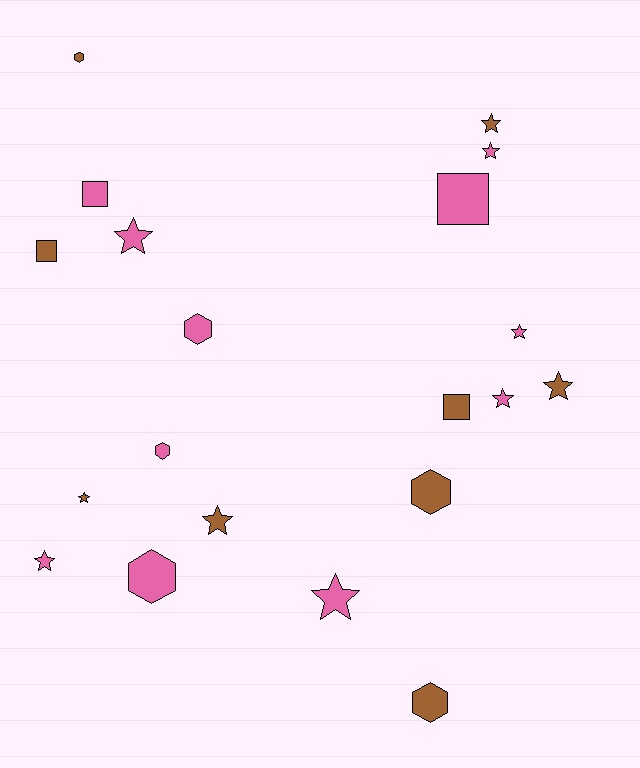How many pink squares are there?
There are 2 pink squares.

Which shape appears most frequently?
Star, with 10 objects.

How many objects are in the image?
There are 20 objects.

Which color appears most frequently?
Pink, with 11 objects.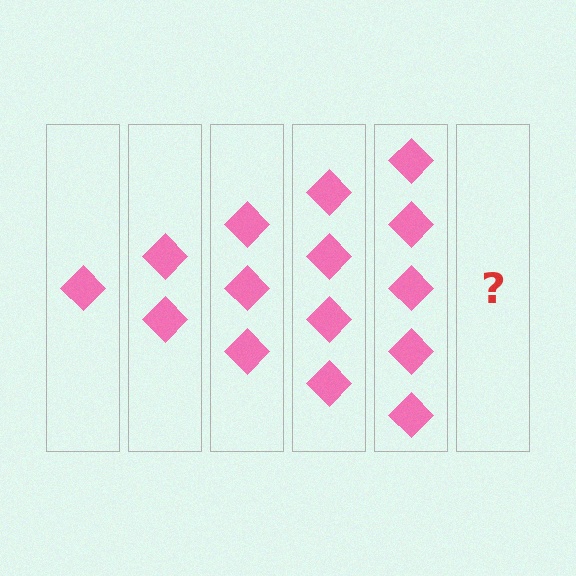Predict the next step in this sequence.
The next step is 6 diamonds.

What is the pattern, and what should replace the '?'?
The pattern is that each step adds one more diamond. The '?' should be 6 diamonds.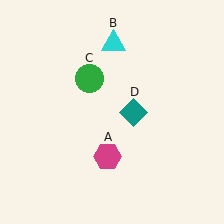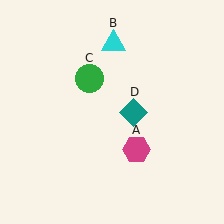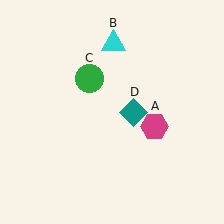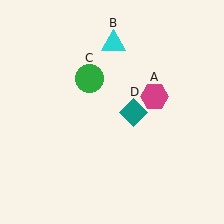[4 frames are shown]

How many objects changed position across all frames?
1 object changed position: magenta hexagon (object A).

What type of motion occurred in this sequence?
The magenta hexagon (object A) rotated counterclockwise around the center of the scene.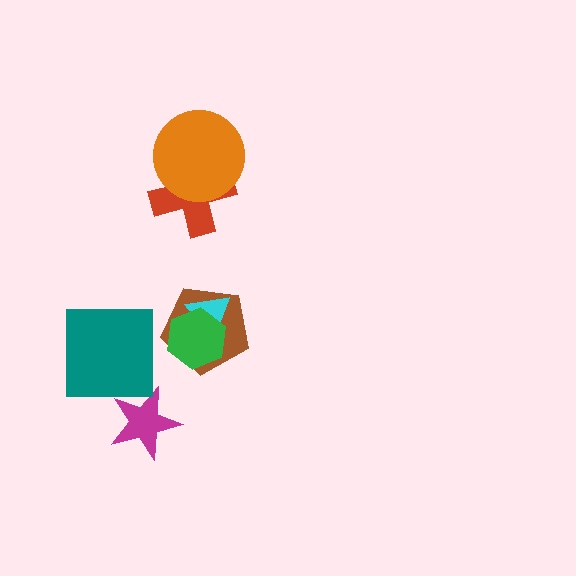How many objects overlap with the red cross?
1 object overlaps with the red cross.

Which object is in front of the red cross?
The orange circle is in front of the red cross.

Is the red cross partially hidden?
Yes, it is partially covered by another shape.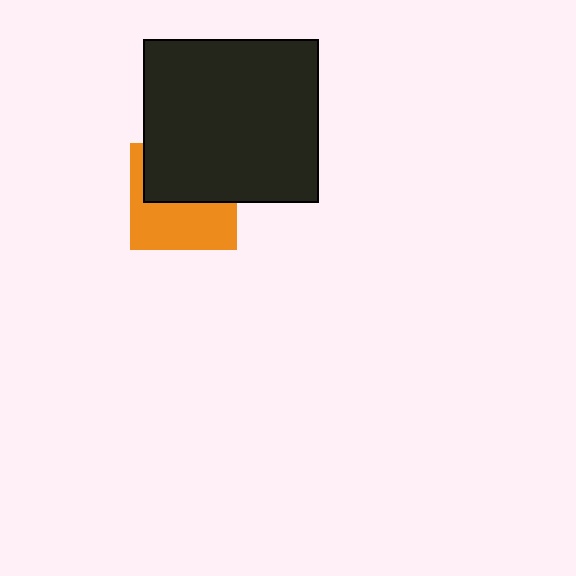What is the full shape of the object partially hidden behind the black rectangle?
The partially hidden object is an orange square.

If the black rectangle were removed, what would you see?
You would see the complete orange square.